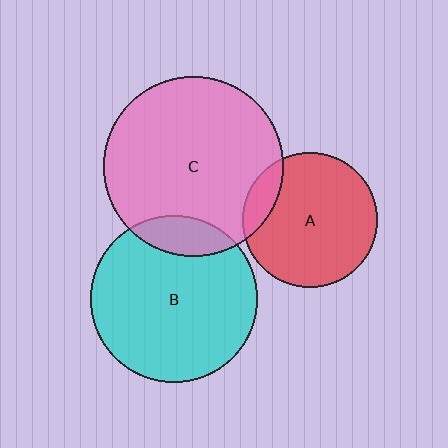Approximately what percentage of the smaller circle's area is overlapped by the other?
Approximately 10%.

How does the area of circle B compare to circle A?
Approximately 1.5 times.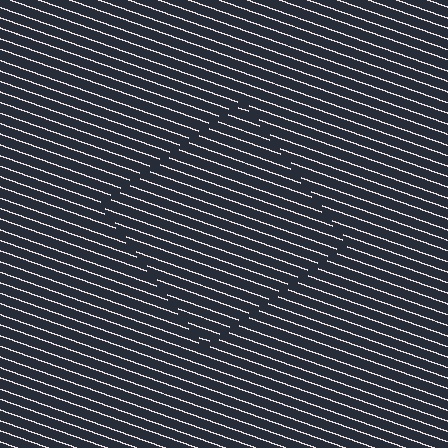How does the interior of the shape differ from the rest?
The interior of the shape contains the same grating, shifted by half a period — the contour is defined by the phase discontinuity where line-ends from the inner and outer gratings abut.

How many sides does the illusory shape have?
4 sides — the line-ends trace a square.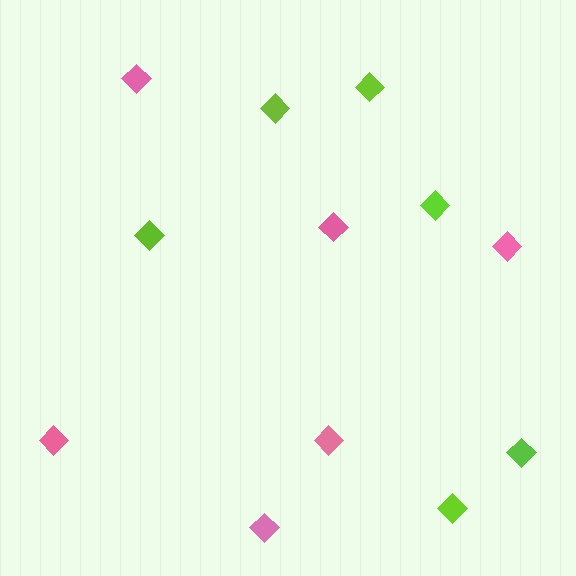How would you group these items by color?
There are 2 groups: one group of pink diamonds (6) and one group of lime diamonds (6).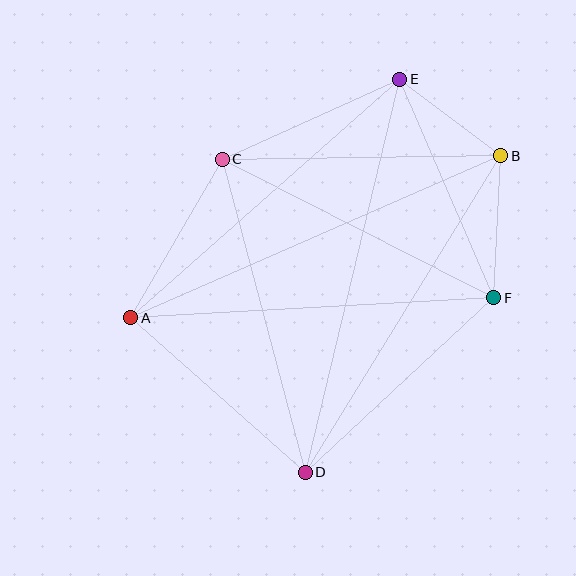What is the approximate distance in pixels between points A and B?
The distance between A and B is approximately 404 pixels.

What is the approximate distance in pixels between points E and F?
The distance between E and F is approximately 238 pixels.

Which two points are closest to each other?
Points B and E are closest to each other.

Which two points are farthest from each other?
Points D and E are farthest from each other.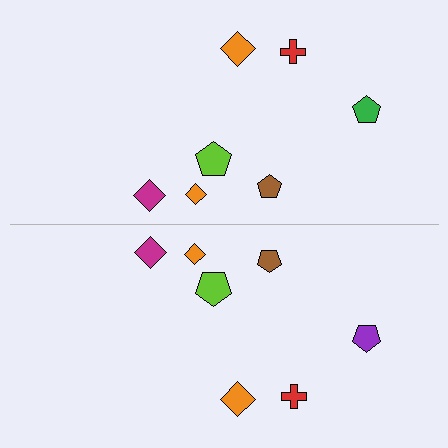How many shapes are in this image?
There are 14 shapes in this image.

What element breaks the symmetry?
The purple pentagon on the bottom side breaks the symmetry — its mirror counterpart is green.